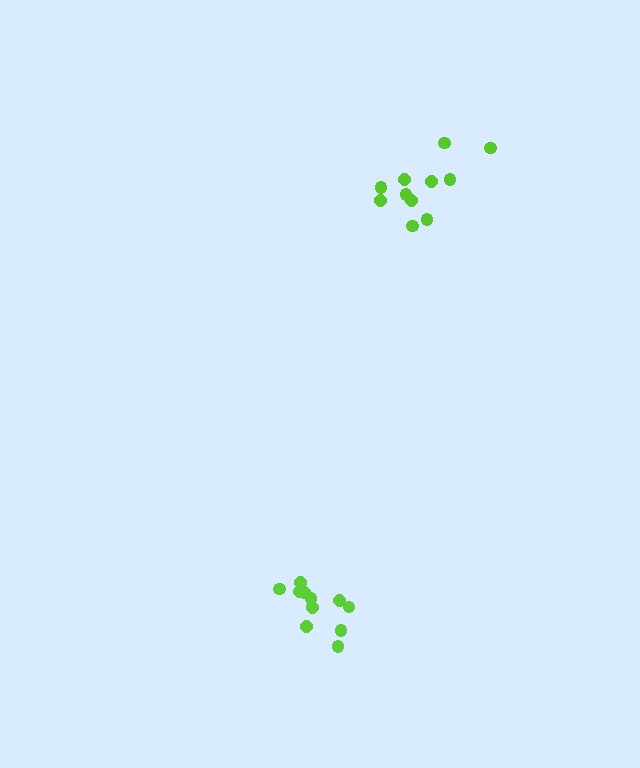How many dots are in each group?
Group 1: 11 dots, Group 2: 11 dots (22 total).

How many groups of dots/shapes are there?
There are 2 groups.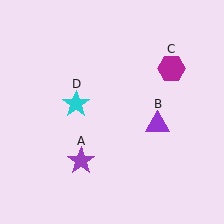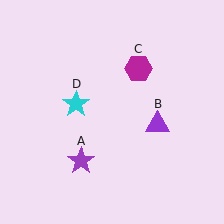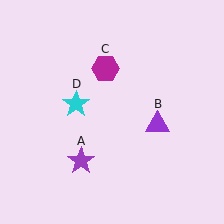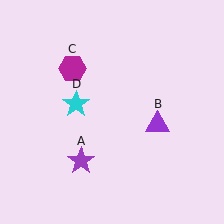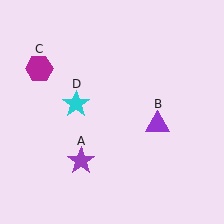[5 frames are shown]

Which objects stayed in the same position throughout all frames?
Purple star (object A) and purple triangle (object B) and cyan star (object D) remained stationary.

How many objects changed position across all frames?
1 object changed position: magenta hexagon (object C).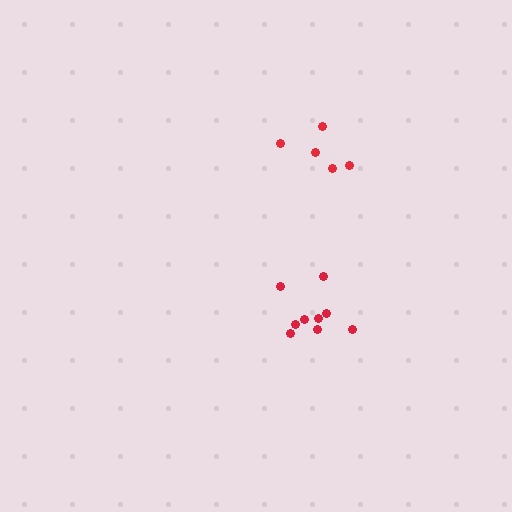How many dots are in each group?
Group 1: 5 dots, Group 2: 9 dots (14 total).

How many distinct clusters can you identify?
There are 2 distinct clusters.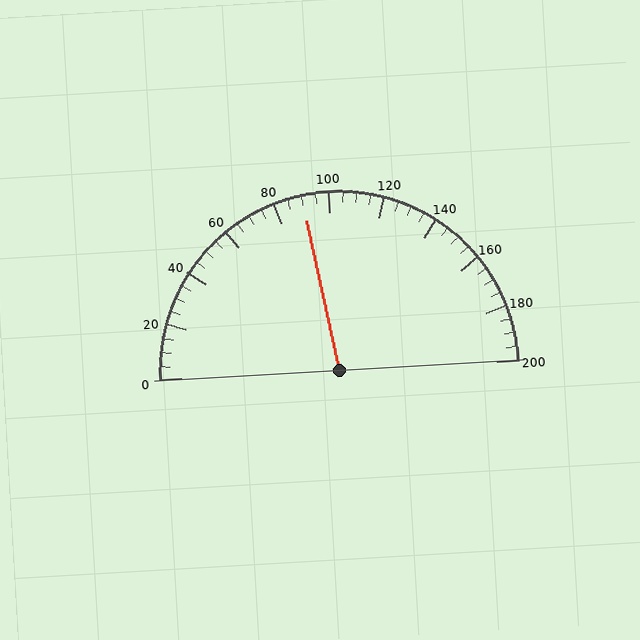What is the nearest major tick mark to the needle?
The nearest major tick mark is 80.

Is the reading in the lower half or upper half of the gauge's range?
The reading is in the lower half of the range (0 to 200).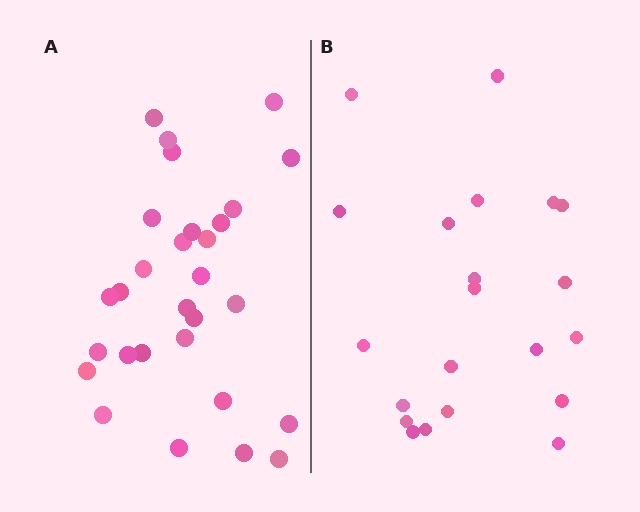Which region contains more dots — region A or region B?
Region A (the left region) has more dots.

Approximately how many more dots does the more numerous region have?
Region A has roughly 8 or so more dots than region B.